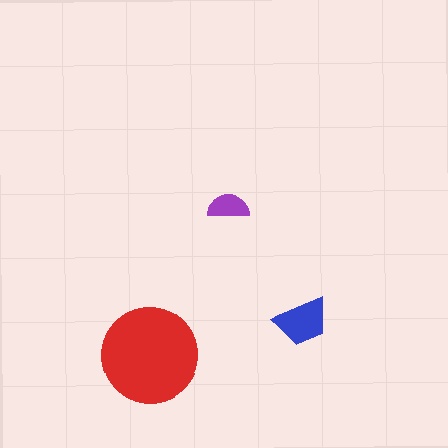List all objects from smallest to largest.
The purple semicircle, the blue trapezoid, the red circle.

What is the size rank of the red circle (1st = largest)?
1st.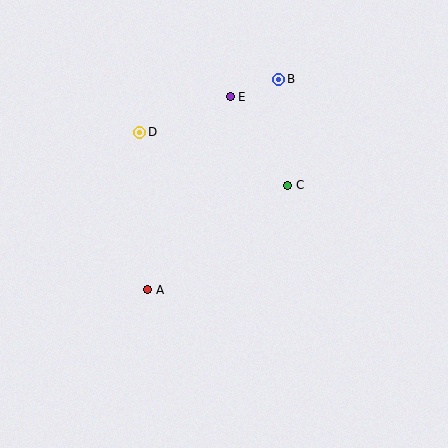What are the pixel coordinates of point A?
Point A is at (148, 290).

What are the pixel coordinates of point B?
Point B is at (279, 79).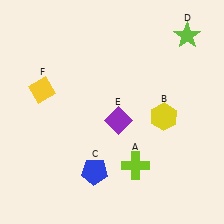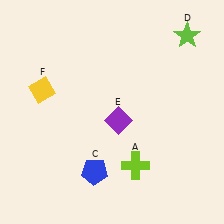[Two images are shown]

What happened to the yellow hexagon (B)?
The yellow hexagon (B) was removed in Image 2. It was in the bottom-right area of Image 1.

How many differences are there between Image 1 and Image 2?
There is 1 difference between the two images.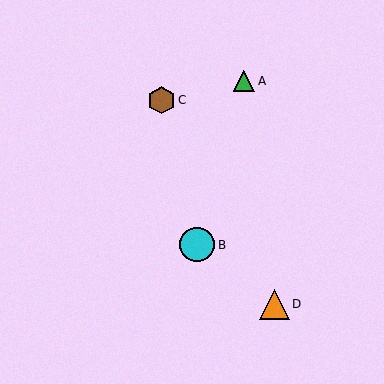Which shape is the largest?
The cyan circle (labeled B) is the largest.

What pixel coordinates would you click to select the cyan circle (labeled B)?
Click at (197, 245) to select the cyan circle B.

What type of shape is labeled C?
Shape C is a brown hexagon.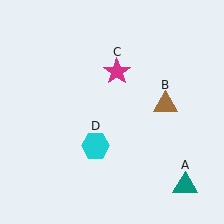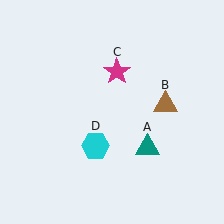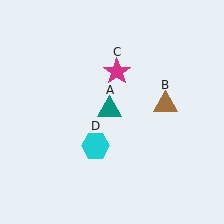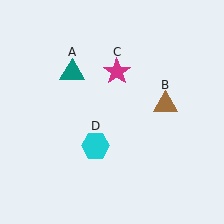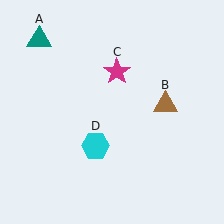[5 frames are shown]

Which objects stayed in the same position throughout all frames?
Brown triangle (object B) and magenta star (object C) and cyan hexagon (object D) remained stationary.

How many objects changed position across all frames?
1 object changed position: teal triangle (object A).